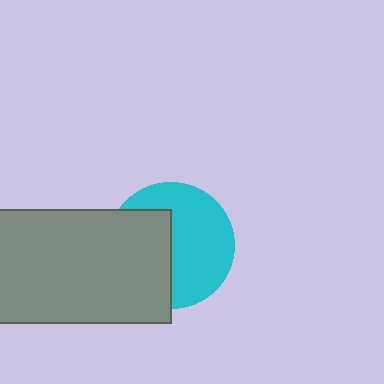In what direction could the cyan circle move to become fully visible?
The cyan circle could move right. That would shift it out from behind the gray rectangle entirely.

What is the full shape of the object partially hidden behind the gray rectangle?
The partially hidden object is a cyan circle.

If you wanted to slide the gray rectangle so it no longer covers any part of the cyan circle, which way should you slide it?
Slide it left — that is the most direct way to separate the two shapes.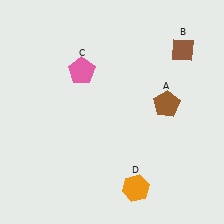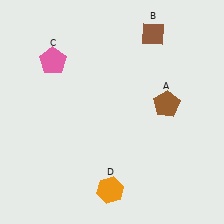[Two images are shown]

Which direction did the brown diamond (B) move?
The brown diamond (B) moved left.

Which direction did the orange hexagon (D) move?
The orange hexagon (D) moved left.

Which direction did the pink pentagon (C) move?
The pink pentagon (C) moved left.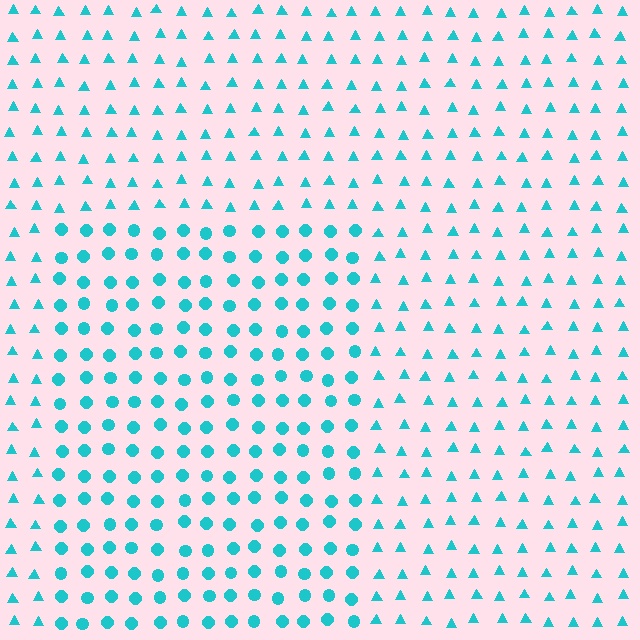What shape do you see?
I see a rectangle.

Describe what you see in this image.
The image is filled with small cyan elements arranged in a uniform grid. A rectangle-shaped region contains circles, while the surrounding area contains triangles. The boundary is defined purely by the change in element shape.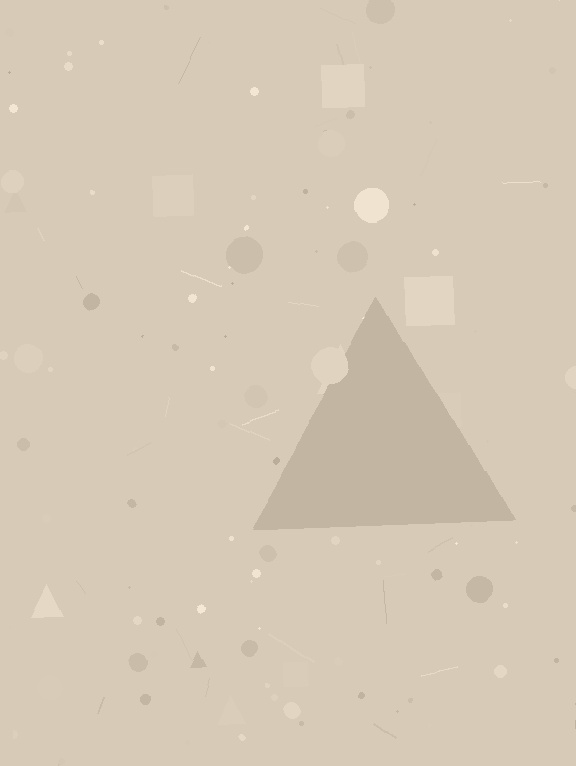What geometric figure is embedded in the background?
A triangle is embedded in the background.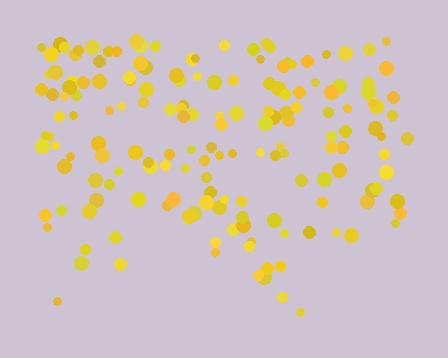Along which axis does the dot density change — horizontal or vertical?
Vertical.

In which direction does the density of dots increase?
From bottom to top, with the top side densest.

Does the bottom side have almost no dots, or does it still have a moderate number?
Still a moderate number, just noticeably fewer than the top.